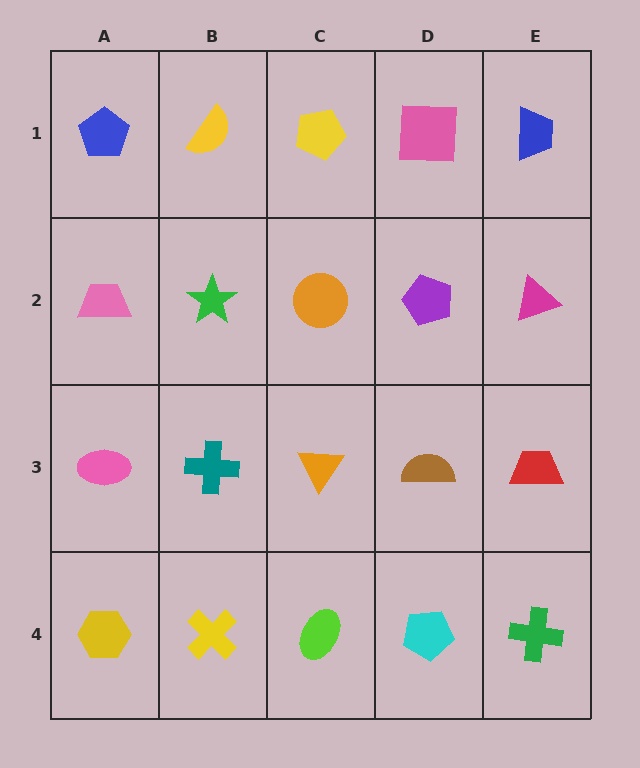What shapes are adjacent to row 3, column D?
A purple pentagon (row 2, column D), a cyan pentagon (row 4, column D), an orange triangle (row 3, column C), a red trapezoid (row 3, column E).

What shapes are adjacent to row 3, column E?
A magenta triangle (row 2, column E), a green cross (row 4, column E), a brown semicircle (row 3, column D).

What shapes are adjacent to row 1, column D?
A purple pentagon (row 2, column D), a yellow pentagon (row 1, column C), a blue trapezoid (row 1, column E).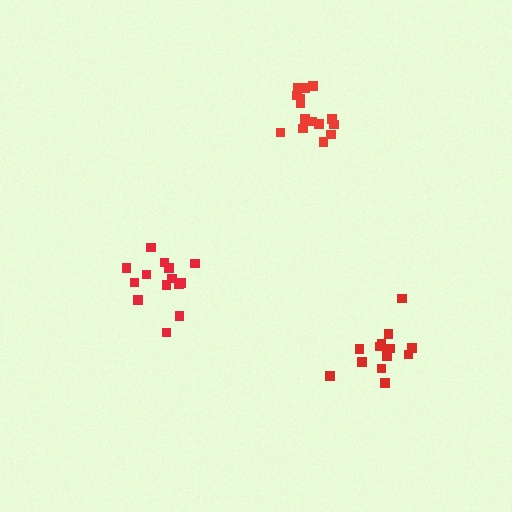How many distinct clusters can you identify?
There are 3 distinct clusters.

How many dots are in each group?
Group 1: 13 dots, Group 2: 14 dots, Group 3: 15 dots (42 total).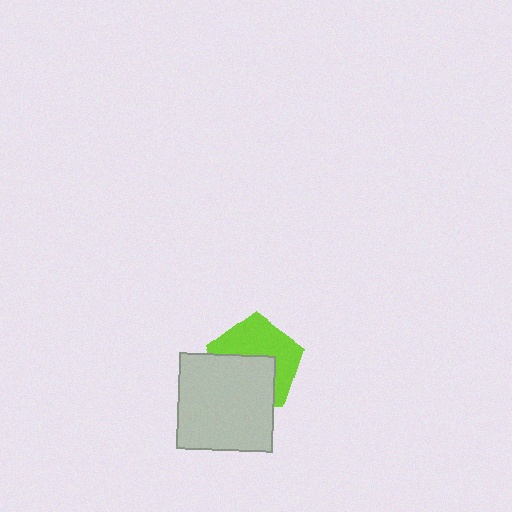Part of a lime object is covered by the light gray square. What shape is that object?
It is a pentagon.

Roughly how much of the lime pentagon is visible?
About half of it is visible (roughly 53%).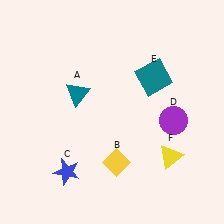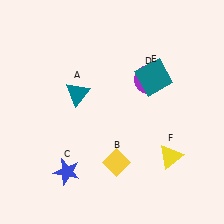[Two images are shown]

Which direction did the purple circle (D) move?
The purple circle (D) moved up.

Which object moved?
The purple circle (D) moved up.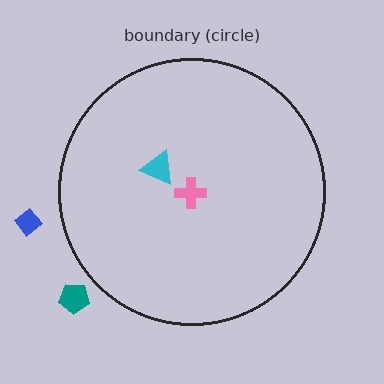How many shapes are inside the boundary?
2 inside, 2 outside.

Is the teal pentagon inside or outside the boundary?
Outside.